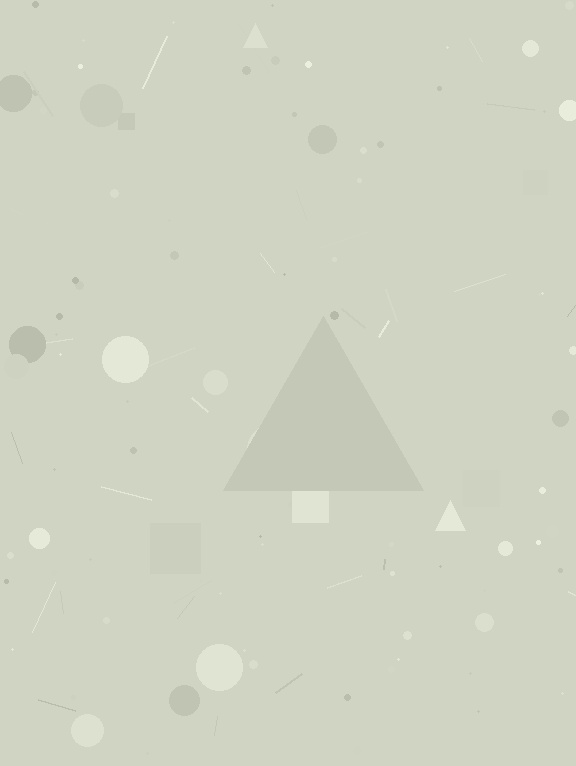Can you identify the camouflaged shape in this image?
The camouflaged shape is a triangle.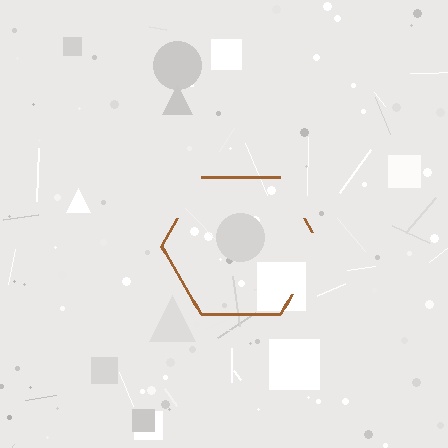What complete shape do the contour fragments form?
The contour fragments form a hexagon.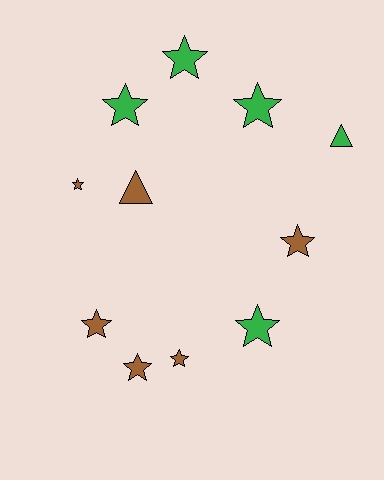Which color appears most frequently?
Brown, with 6 objects.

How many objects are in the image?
There are 11 objects.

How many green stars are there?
There are 4 green stars.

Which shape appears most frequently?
Star, with 9 objects.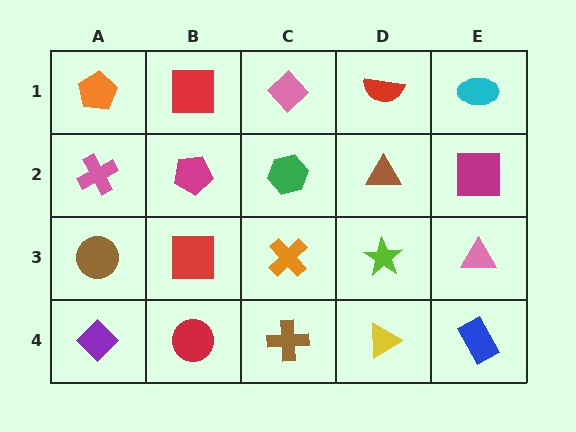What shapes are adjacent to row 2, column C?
A pink diamond (row 1, column C), an orange cross (row 3, column C), a magenta pentagon (row 2, column B), a brown triangle (row 2, column D).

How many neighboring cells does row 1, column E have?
2.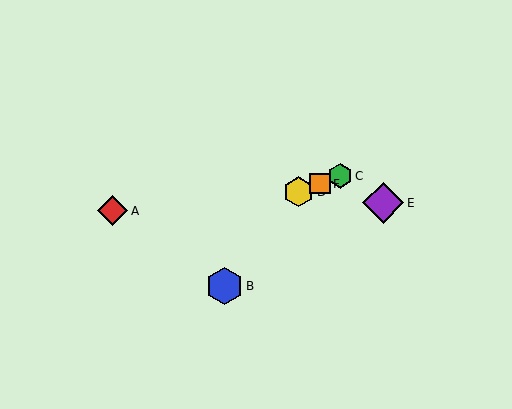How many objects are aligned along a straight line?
3 objects (C, D, F) are aligned along a straight line.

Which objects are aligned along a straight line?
Objects C, D, F are aligned along a straight line.